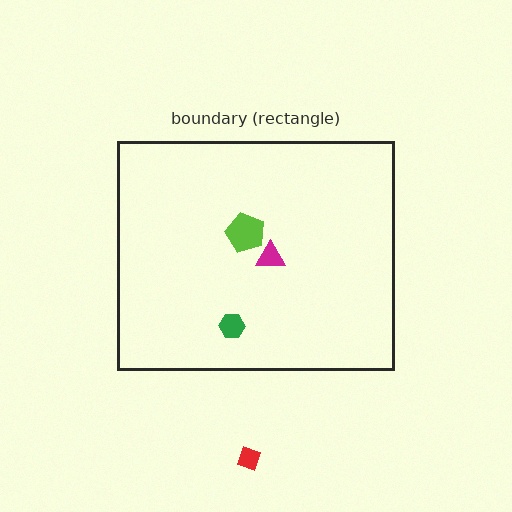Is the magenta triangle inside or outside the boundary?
Inside.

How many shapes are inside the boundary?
3 inside, 1 outside.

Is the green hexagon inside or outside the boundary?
Inside.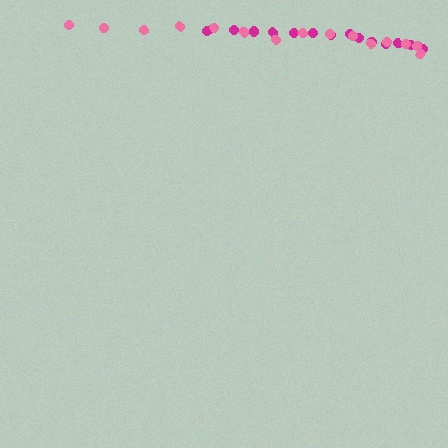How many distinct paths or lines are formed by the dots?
There are 2 distinct paths.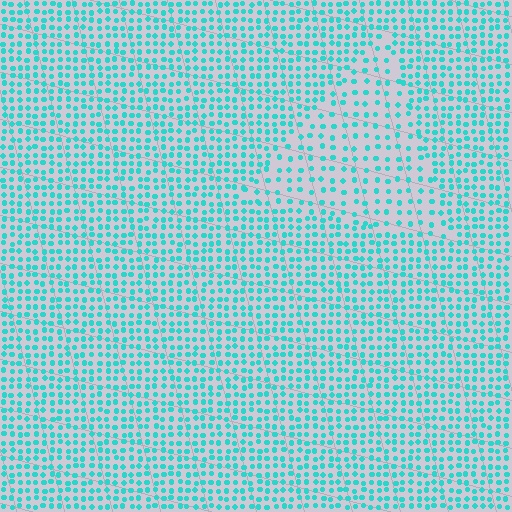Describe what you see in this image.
The image contains small cyan elements arranged at two different densities. A triangle-shaped region is visible where the elements are less densely packed than the surrounding area.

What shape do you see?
I see a triangle.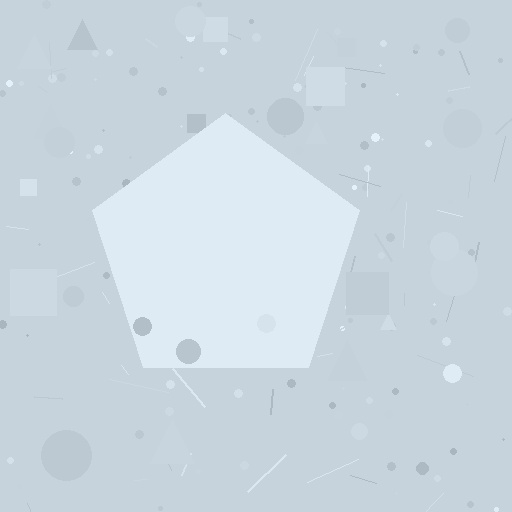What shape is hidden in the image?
A pentagon is hidden in the image.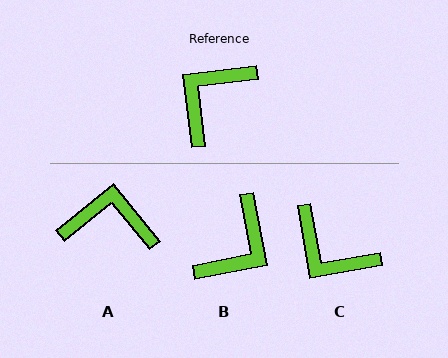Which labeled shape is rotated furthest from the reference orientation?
B, about 176 degrees away.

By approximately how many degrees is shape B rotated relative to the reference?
Approximately 176 degrees clockwise.